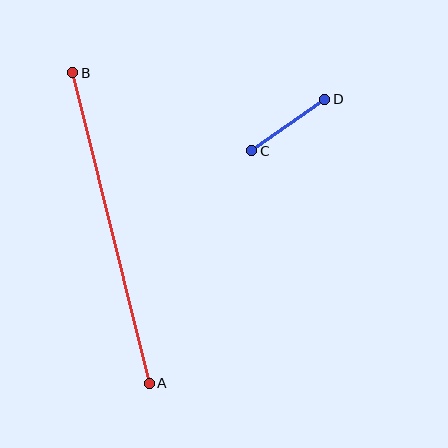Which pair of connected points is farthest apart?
Points A and B are farthest apart.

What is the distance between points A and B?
The distance is approximately 320 pixels.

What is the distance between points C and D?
The distance is approximately 89 pixels.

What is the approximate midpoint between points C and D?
The midpoint is at approximately (288, 125) pixels.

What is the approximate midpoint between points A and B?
The midpoint is at approximately (111, 228) pixels.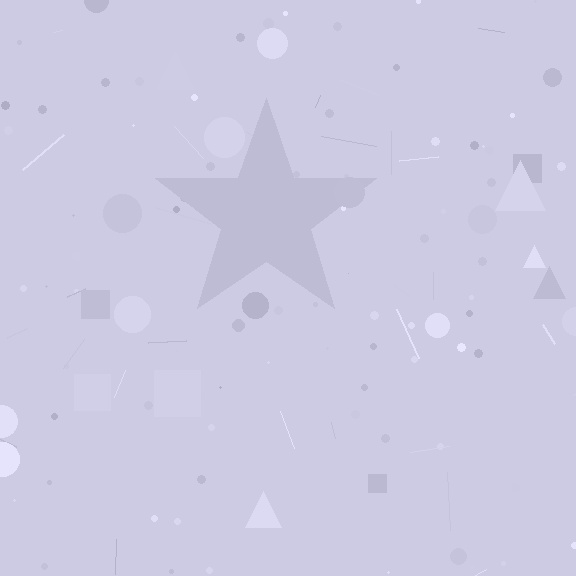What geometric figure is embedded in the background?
A star is embedded in the background.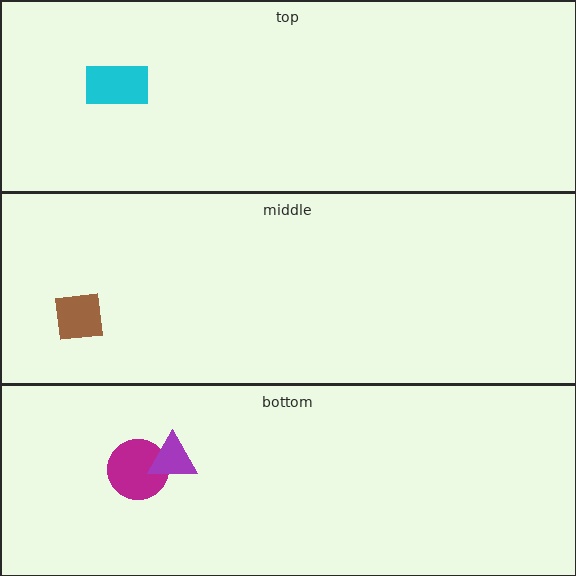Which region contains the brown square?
The middle region.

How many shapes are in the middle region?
1.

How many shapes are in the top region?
1.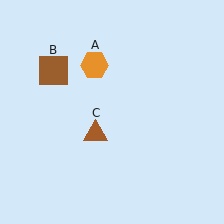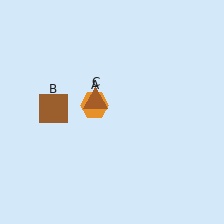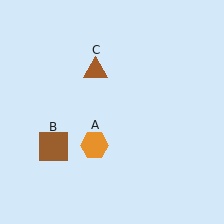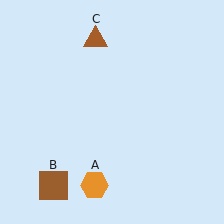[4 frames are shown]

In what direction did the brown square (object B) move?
The brown square (object B) moved down.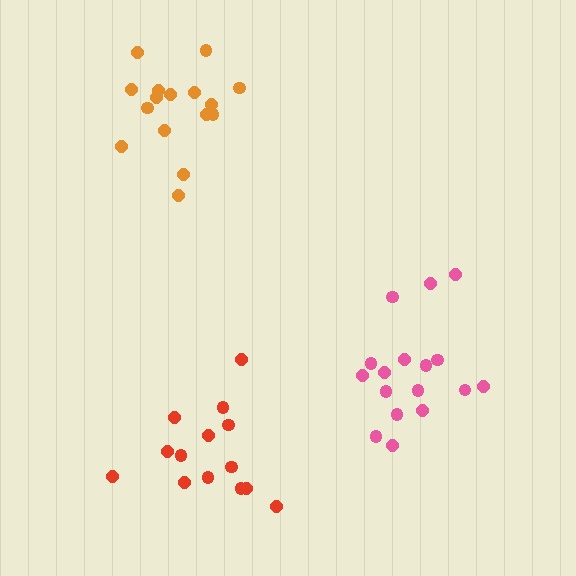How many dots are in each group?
Group 1: 16 dots, Group 2: 14 dots, Group 3: 17 dots (47 total).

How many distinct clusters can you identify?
There are 3 distinct clusters.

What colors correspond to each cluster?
The clusters are colored: orange, red, pink.